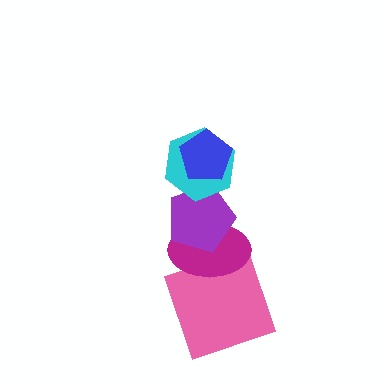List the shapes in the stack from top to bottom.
From top to bottom: the blue pentagon, the cyan hexagon, the purple pentagon, the magenta ellipse, the pink square.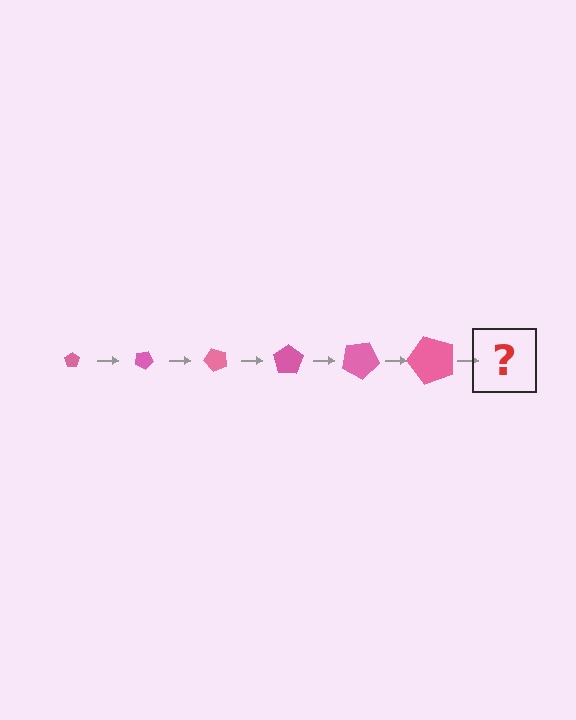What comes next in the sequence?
The next element should be a pentagon, larger than the previous one and rotated 150 degrees from the start.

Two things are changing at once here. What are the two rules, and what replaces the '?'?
The two rules are that the pentagon grows larger each step and it rotates 25 degrees each step. The '?' should be a pentagon, larger than the previous one and rotated 150 degrees from the start.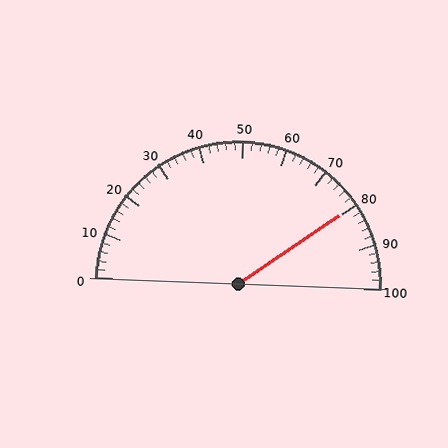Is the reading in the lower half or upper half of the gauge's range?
The reading is in the upper half of the range (0 to 100).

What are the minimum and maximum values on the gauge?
The gauge ranges from 0 to 100.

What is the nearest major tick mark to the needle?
The nearest major tick mark is 80.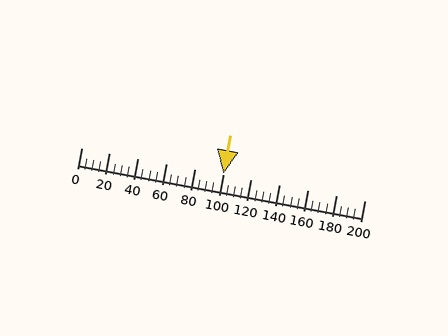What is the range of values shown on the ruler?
The ruler shows values from 0 to 200.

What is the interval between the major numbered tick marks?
The major tick marks are spaced 20 units apart.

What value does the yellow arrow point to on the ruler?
The yellow arrow points to approximately 100.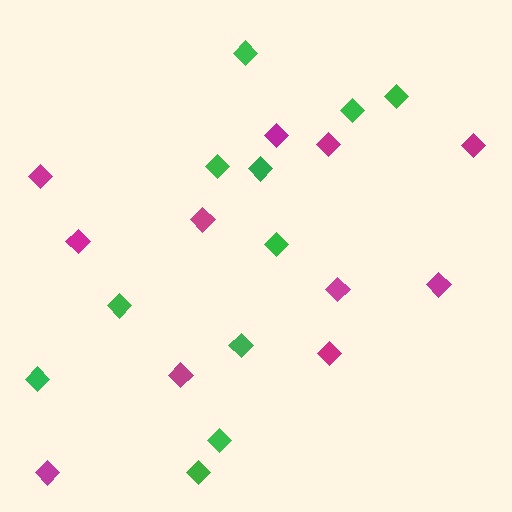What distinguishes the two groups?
There are 2 groups: one group of magenta diamonds (11) and one group of green diamonds (11).